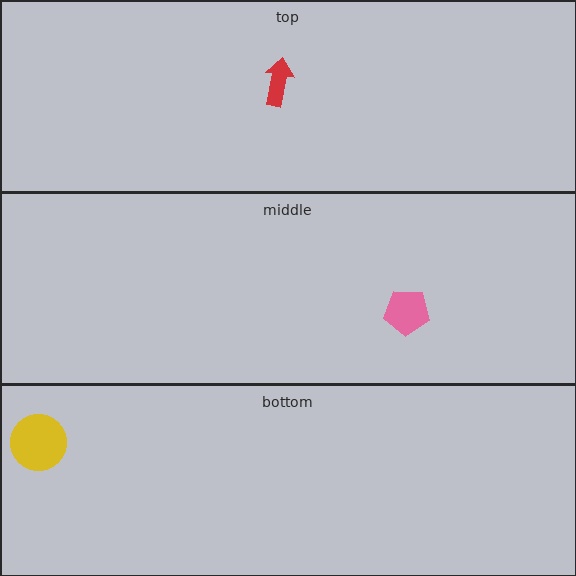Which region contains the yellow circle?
The bottom region.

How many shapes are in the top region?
1.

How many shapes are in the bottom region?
1.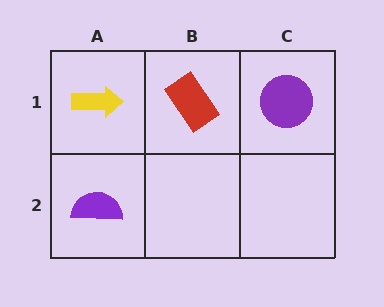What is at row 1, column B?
A red rectangle.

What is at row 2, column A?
A purple semicircle.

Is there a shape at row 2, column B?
No, that cell is empty.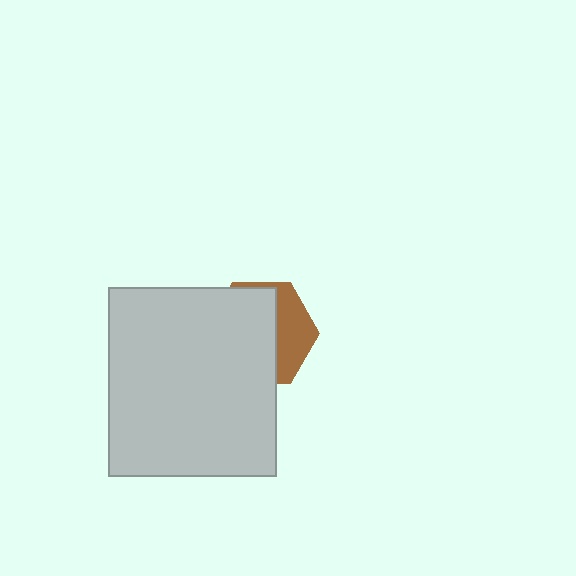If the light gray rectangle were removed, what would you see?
You would see the complete brown hexagon.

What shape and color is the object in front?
The object in front is a light gray rectangle.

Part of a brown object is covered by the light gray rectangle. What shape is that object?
It is a hexagon.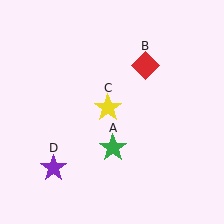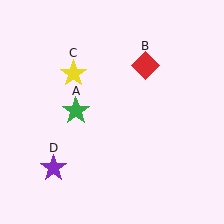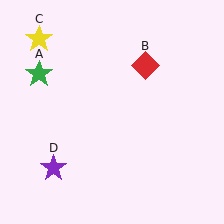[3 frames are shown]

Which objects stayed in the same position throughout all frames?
Red diamond (object B) and purple star (object D) remained stationary.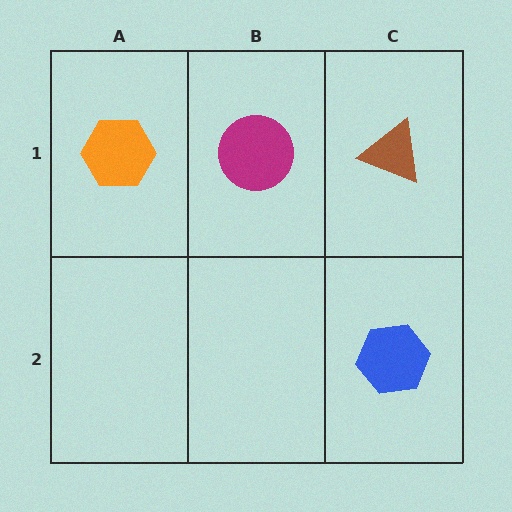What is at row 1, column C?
A brown triangle.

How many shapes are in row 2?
1 shape.